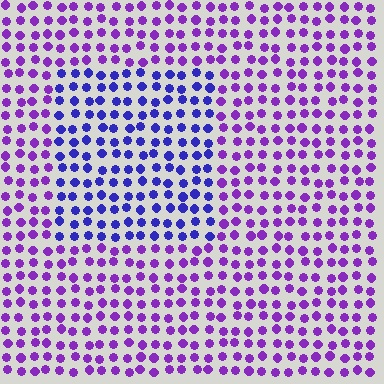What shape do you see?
I see a rectangle.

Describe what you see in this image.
The image is filled with small purple elements in a uniform arrangement. A rectangle-shaped region is visible where the elements are tinted to a slightly different hue, forming a subtle color boundary.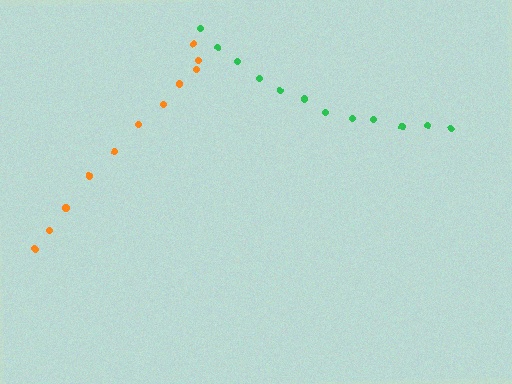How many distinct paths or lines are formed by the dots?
There are 2 distinct paths.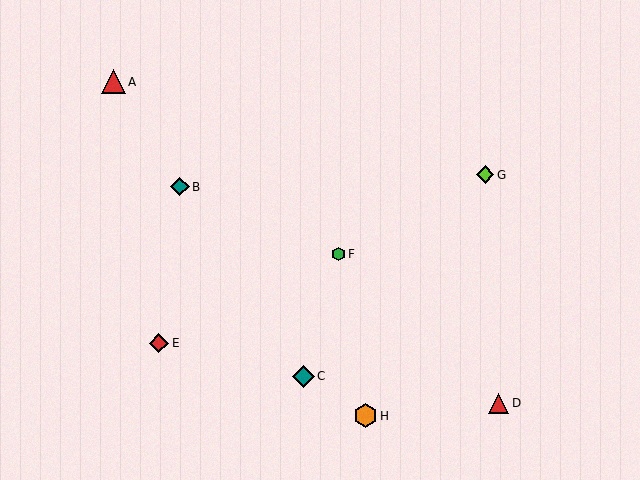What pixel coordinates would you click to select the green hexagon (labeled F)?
Click at (339, 254) to select the green hexagon F.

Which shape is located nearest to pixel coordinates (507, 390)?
The red triangle (labeled D) at (499, 403) is nearest to that location.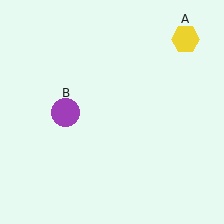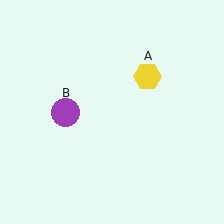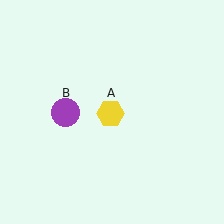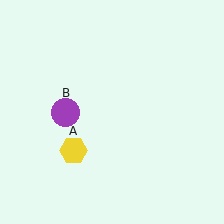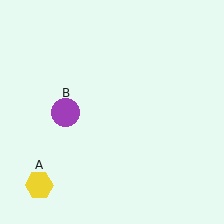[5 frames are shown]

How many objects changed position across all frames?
1 object changed position: yellow hexagon (object A).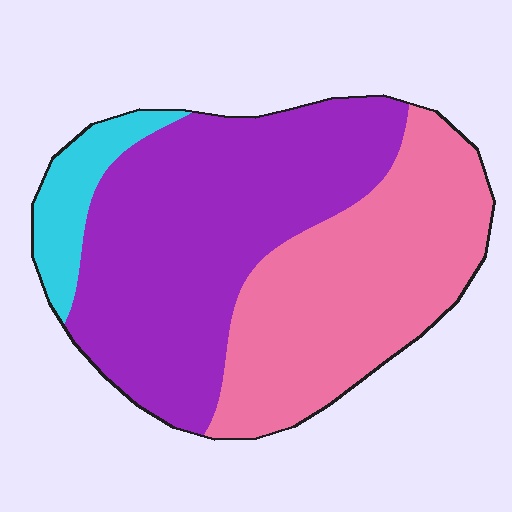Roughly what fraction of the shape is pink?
Pink covers around 40% of the shape.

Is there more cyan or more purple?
Purple.